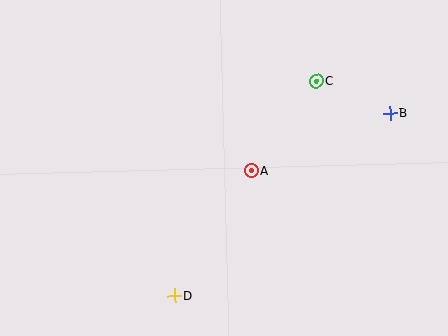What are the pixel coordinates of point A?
Point A is at (251, 171).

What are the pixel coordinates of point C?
Point C is at (316, 81).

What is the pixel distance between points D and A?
The distance between D and A is 147 pixels.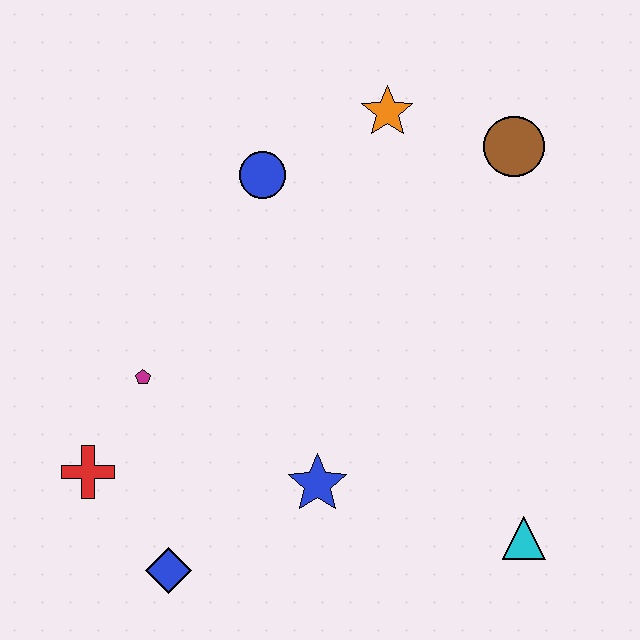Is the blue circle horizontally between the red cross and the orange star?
Yes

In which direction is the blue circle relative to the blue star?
The blue circle is above the blue star.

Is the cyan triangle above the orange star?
No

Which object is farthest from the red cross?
The brown circle is farthest from the red cross.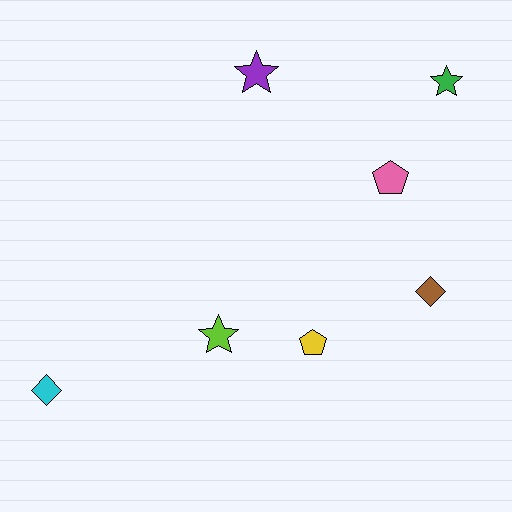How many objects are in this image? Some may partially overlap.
There are 7 objects.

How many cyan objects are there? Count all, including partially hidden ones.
There is 1 cyan object.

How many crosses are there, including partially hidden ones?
There are no crosses.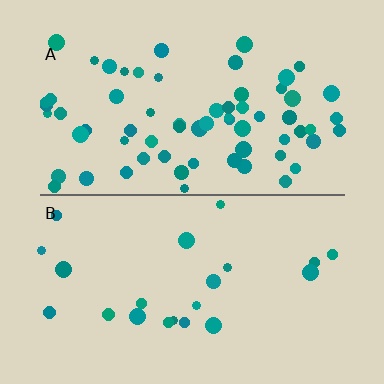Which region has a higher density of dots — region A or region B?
A (the top).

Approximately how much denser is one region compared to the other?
Approximately 3.1× — region A over region B.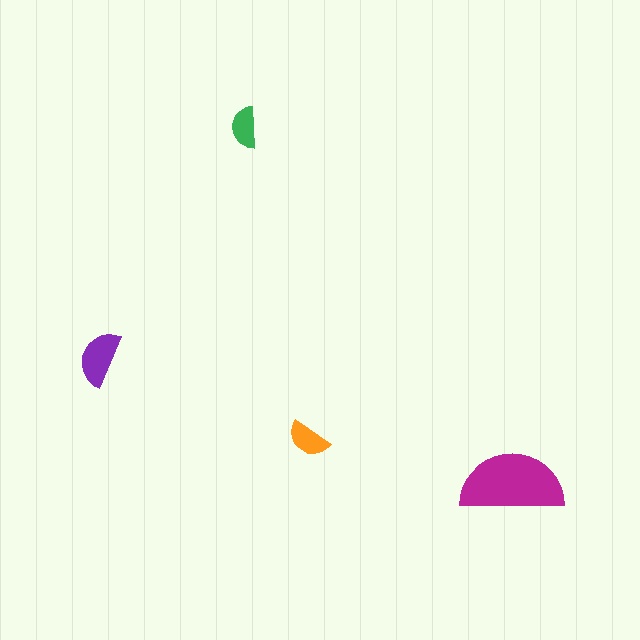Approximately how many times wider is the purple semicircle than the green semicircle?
About 1.5 times wider.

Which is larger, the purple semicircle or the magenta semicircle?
The magenta one.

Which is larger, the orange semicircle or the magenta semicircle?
The magenta one.